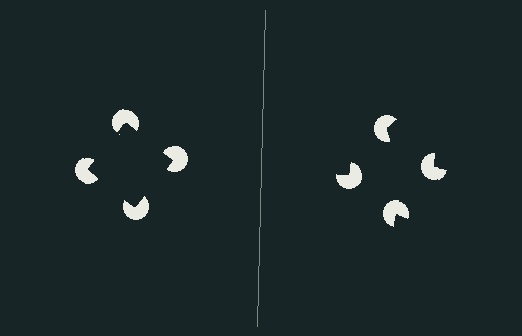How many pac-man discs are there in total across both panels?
8 — 4 on each side.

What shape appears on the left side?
An illusory square.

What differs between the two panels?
The pac-man discs are positioned identically on both sides; only the wedge orientations differ. On the left they align to a square; on the right they are misaligned.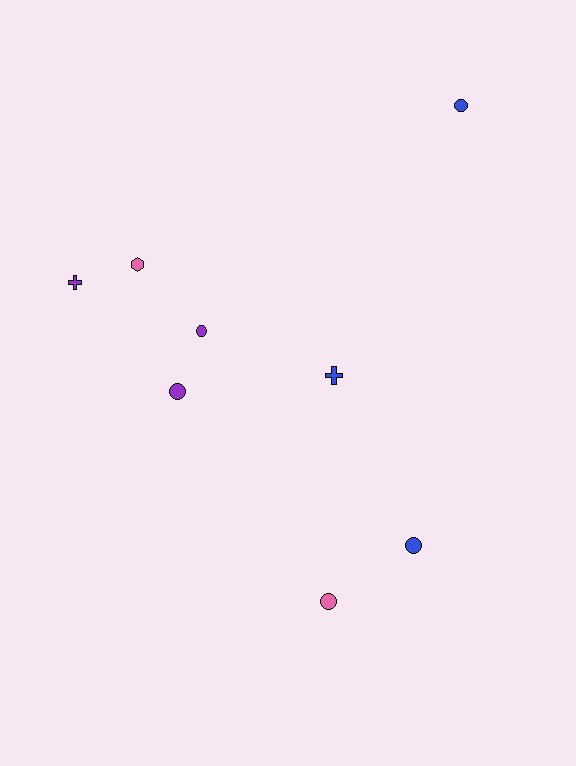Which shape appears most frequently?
Circle, with 5 objects.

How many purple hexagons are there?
There are no purple hexagons.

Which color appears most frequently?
Blue, with 3 objects.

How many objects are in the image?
There are 8 objects.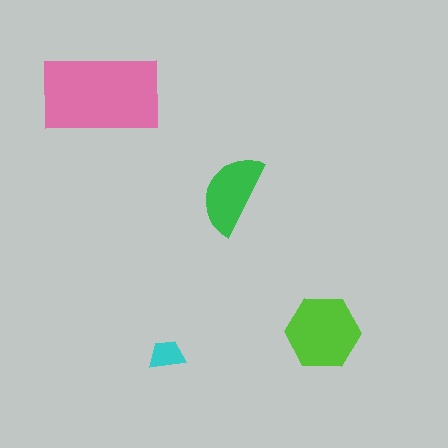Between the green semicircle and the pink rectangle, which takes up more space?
The pink rectangle.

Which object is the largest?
The pink rectangle.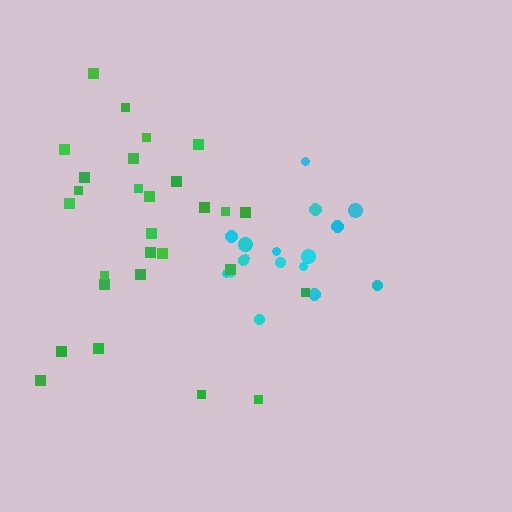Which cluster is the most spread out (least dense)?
Green.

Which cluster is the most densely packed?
Cyan.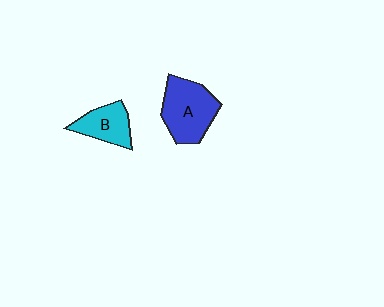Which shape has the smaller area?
Shape B (cyan).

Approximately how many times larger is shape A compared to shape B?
Approximately 1.6 times.